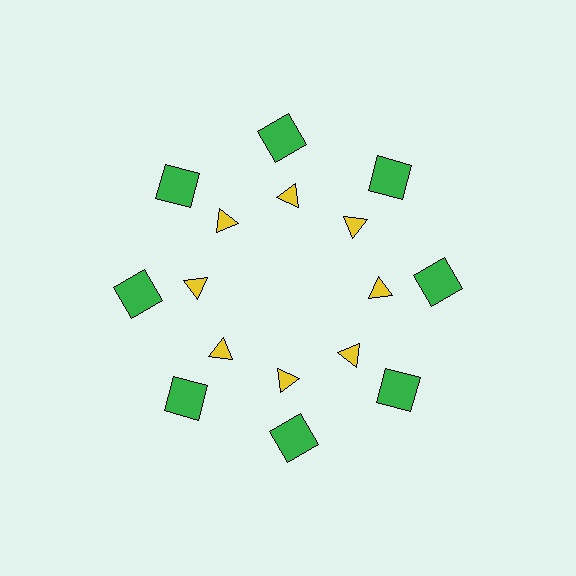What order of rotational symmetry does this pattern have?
This pattern has 8-fold rotational symmetry.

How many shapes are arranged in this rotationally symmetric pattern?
There are 16 shapes, arranged in 8 groups of 2.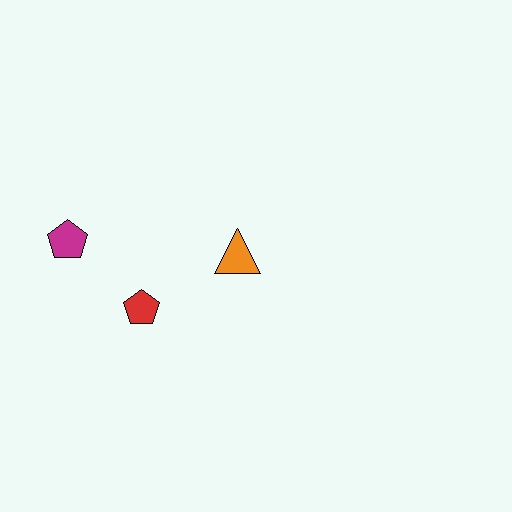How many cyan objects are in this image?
There are no cyan objects.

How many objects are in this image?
There are 3 objects.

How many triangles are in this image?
There is 1 triangle.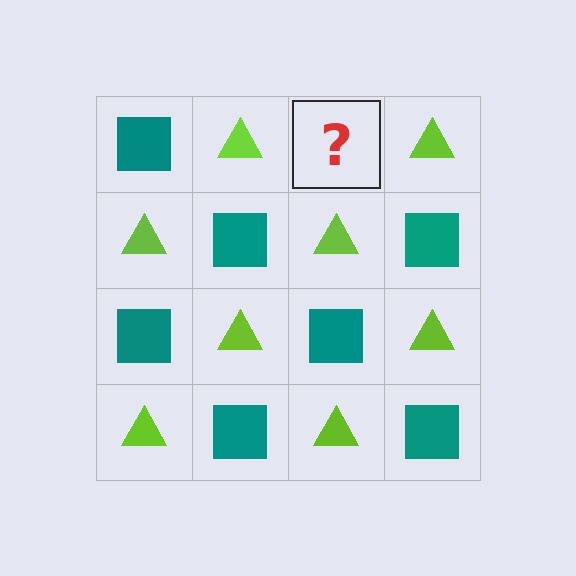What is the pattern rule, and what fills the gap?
The rule is that it alternates teal square and lime triangle in a checkerboard pattern. The gap should be filled with a teal square.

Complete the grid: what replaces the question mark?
The question mark should be replaced with a teal square.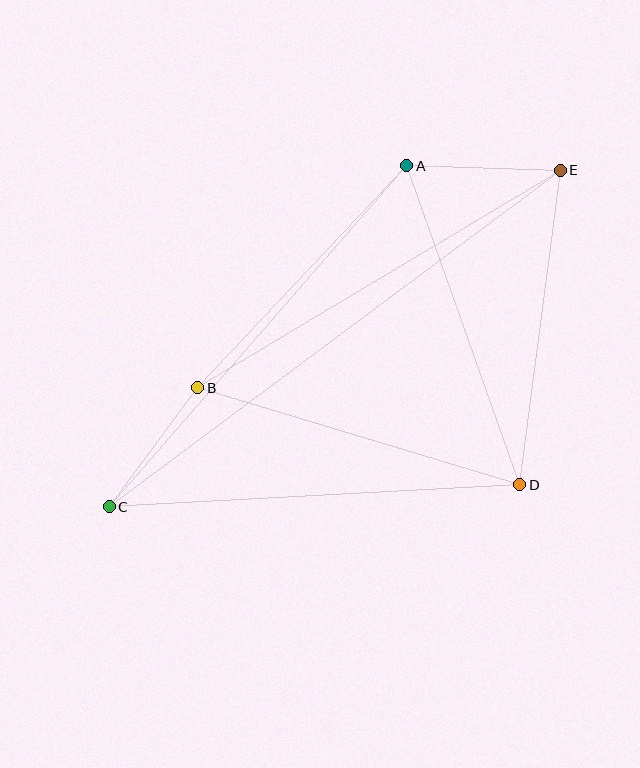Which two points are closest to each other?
Points B and C are closest to each other.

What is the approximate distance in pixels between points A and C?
The distance between A and C is approximately 452 pixels.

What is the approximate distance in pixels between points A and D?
The distance between A and D is approximately 338 pixels.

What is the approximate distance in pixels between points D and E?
The distance between D and E is approximately 317 pixels.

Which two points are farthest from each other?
Points C and E are farthest from each other.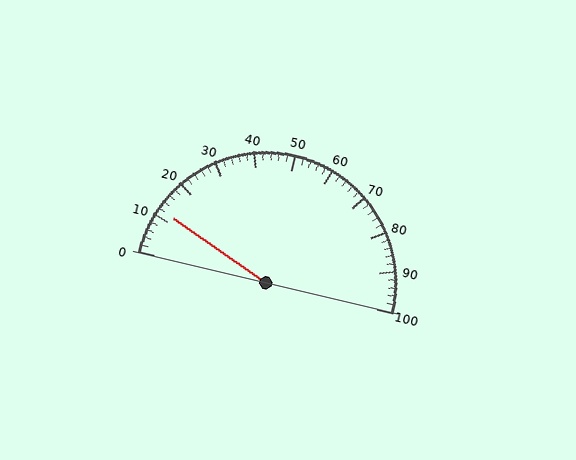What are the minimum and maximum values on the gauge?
The gauge ranges from 0 to 100.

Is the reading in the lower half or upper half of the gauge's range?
The reading is in the lower half of the range (0 to 100).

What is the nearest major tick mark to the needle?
The nearest major tick mark is 10.